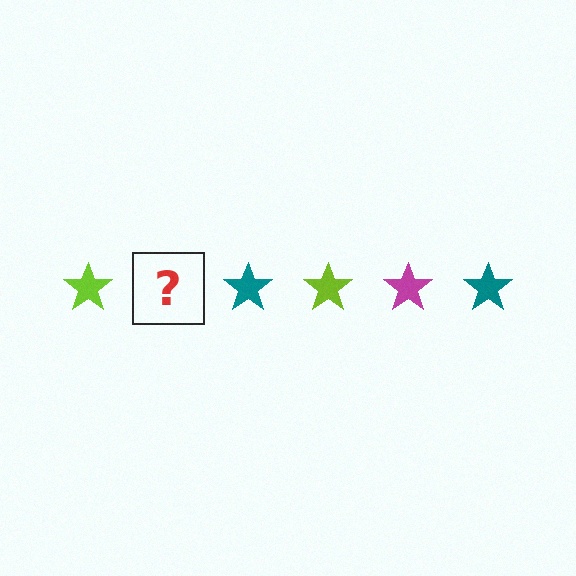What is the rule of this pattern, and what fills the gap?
The rule is that the pattern cycles through lime, magenta, teal stars. The gap should be filled with a magenta star.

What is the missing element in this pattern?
The missing element is a magenta star.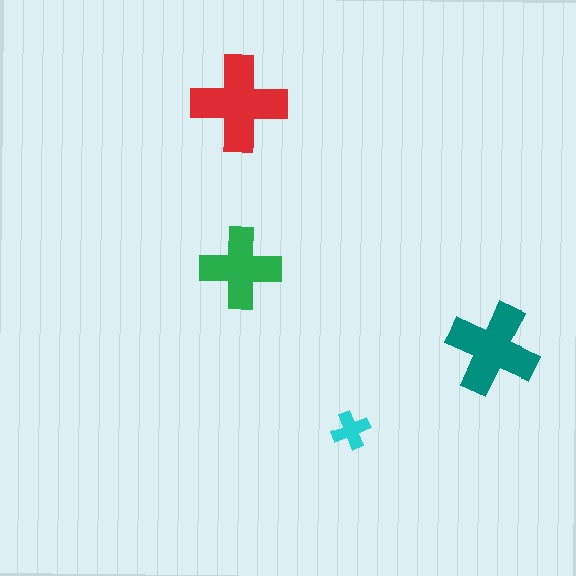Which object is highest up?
The red cross is topmost.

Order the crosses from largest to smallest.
the red one, the teal one, the green one, the cyan one.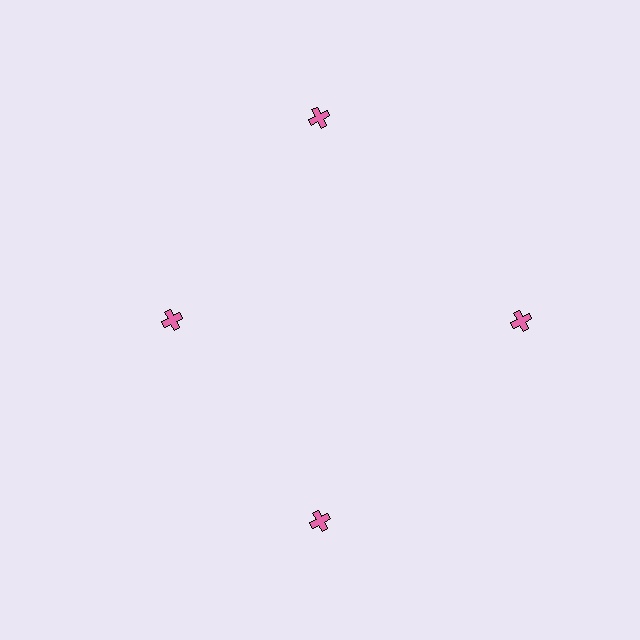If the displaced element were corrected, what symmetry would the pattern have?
It would have 4-fold rotational symmetry — the pattern would map onto itself every 90 degrees.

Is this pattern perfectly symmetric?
No. The 4 pink crosses are arranged in a ring, but one element near the 9 o'clock position is pulled inward toward the center, breaking the 4-fold rotational symmetry.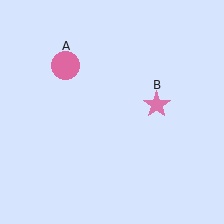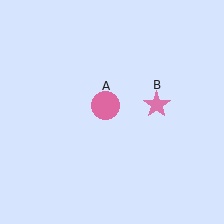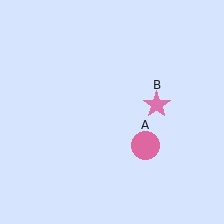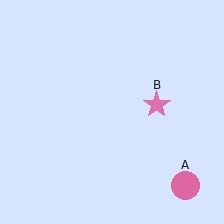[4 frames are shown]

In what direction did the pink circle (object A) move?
The pink circle (object A) moved down and to the right.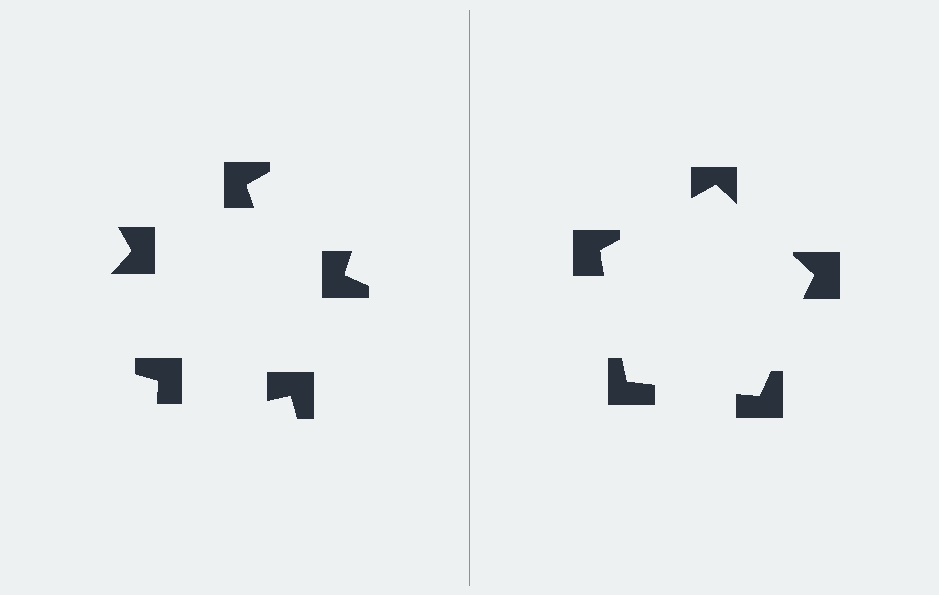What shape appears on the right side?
An illusory pentagon.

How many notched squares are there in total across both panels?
10 — 5 on each side.